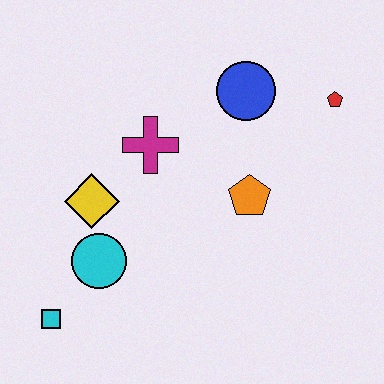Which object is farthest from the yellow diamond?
The red pentagon is farthest from the yellow diamond.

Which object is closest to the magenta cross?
The yellow diamond is closest to the magenta cross.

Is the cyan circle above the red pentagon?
No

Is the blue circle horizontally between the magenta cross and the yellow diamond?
No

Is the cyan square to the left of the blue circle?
Yes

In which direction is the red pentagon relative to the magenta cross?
The red pentagon is to the right of the magenta cross.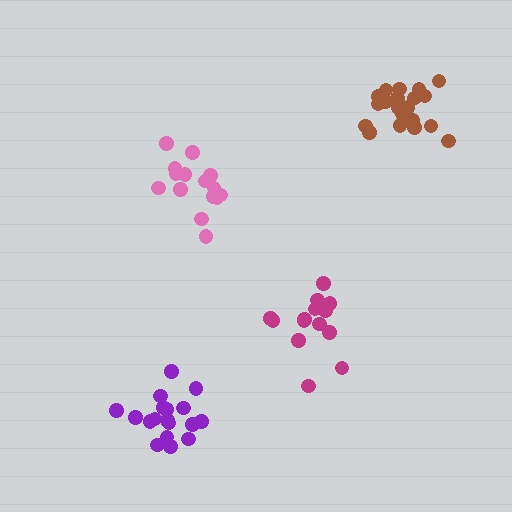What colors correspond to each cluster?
The clusters are colored: pink, magenta, purple, brown.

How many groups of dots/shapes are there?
There are 4 groups.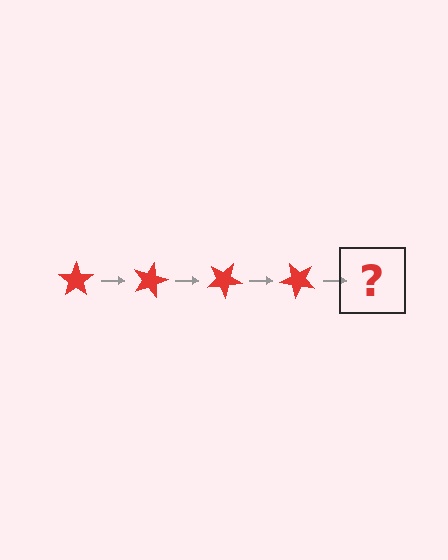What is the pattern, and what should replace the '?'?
The pattern is that the star rotates 15 degrees each step. The '?' should be a red star rotated 60 degrees.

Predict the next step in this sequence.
The next step is a red star rotated 60 degrees.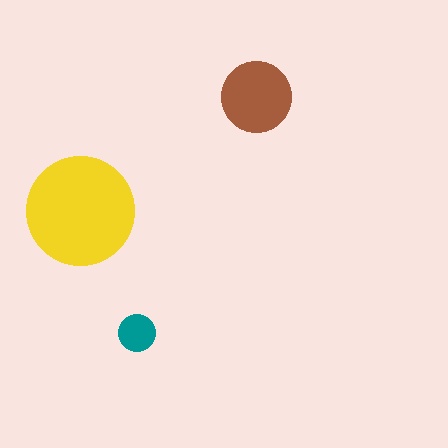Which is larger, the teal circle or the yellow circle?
The yellow one.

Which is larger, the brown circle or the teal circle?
The brown one.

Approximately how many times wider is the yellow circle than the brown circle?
About 1.5 times wider.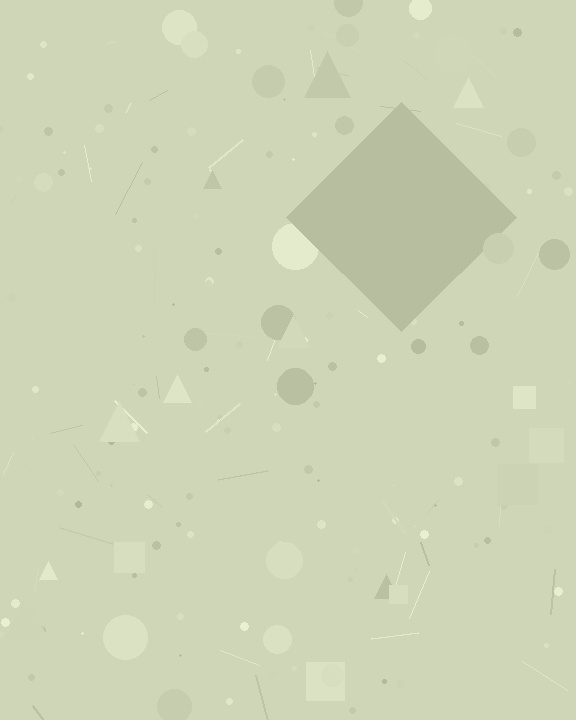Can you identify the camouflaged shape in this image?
The camouflaged shape is a diamond.